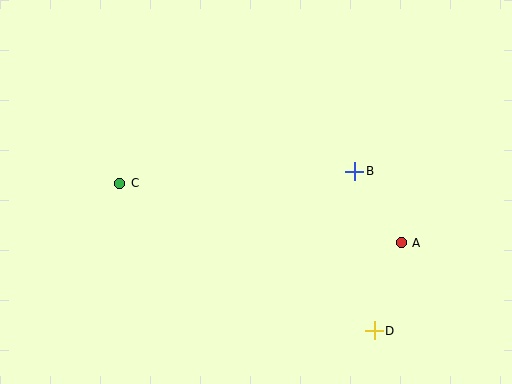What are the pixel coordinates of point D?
Point D is at (374, 331).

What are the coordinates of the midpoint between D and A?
The midpoint between D and A is at (388, 287).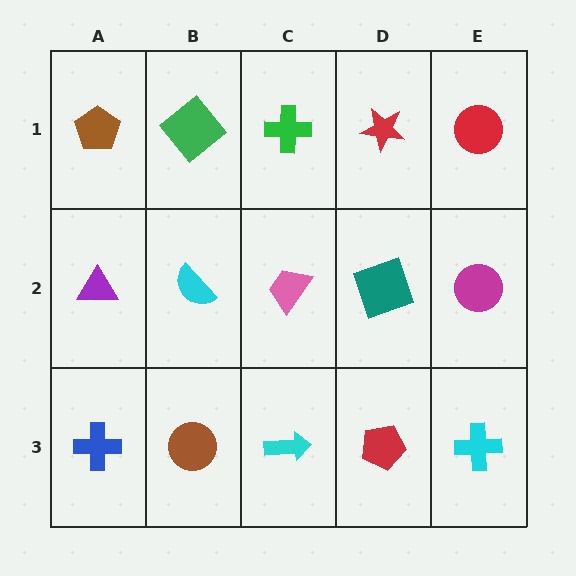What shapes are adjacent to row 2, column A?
A brown pentagon (row 1, column A), a blue cross (row 3, column A), a cyan semicircle (row 2, column B).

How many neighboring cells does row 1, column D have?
3.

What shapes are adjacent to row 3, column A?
A purple triangle (row 2, column A), a brown circle (row 3, column B).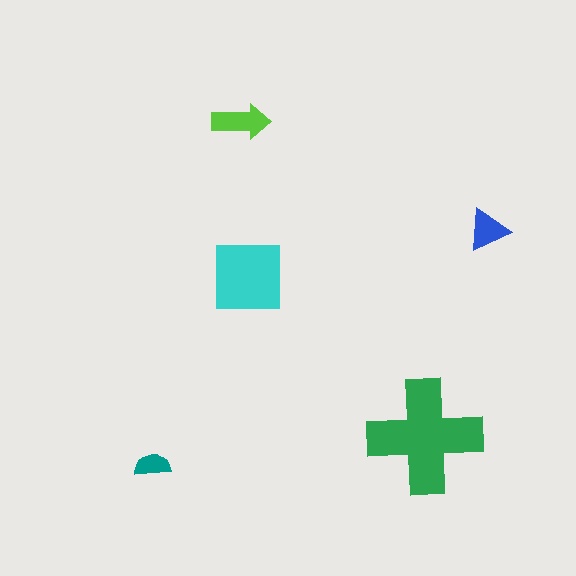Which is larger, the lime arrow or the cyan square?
The cyan square.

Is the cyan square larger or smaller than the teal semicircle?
Larger.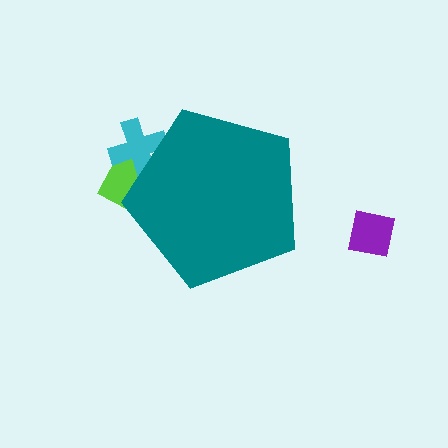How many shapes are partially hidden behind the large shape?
2 shapes are partially hidden.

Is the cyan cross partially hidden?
Yes, the cyan cross is partially hidden behind the teal pentagon.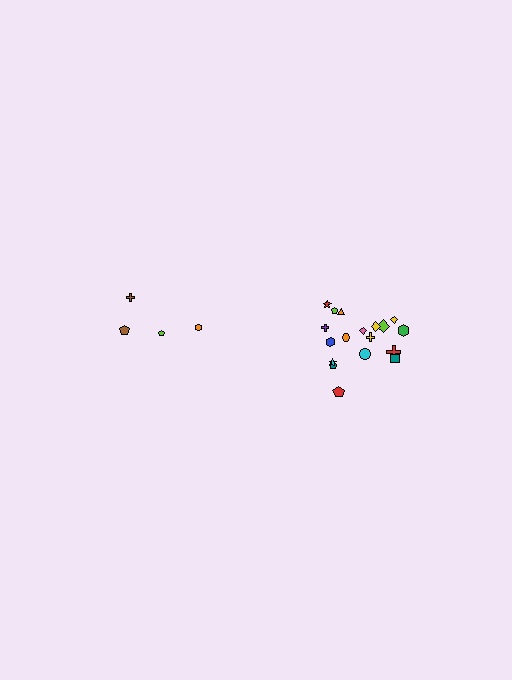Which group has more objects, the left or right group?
The right group.